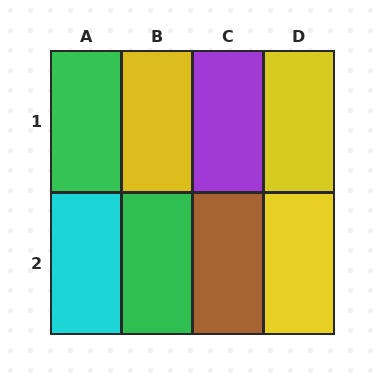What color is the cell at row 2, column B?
Green.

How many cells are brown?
1 cell is brown.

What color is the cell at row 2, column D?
Yellow.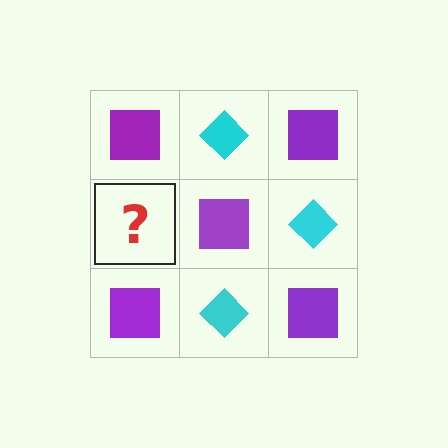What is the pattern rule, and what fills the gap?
The rule is that it alternates purple square and cyan diamond in a checkerboard pattern. The gap should be filled with a cyan diamond.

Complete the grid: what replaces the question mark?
The question mark should be replaced with a cyan diamond.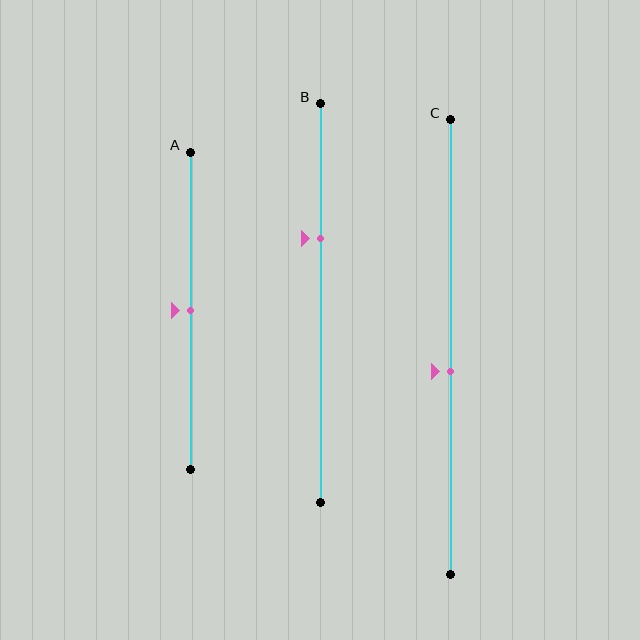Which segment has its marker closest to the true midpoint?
Segment A has its marker closest to the true midpoint.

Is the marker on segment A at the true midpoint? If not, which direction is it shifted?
Yes, the marker on segment A is at the true midpoint.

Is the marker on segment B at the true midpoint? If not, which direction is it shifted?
No, the marker on segment B is shifted upward by about 16% of the segment length.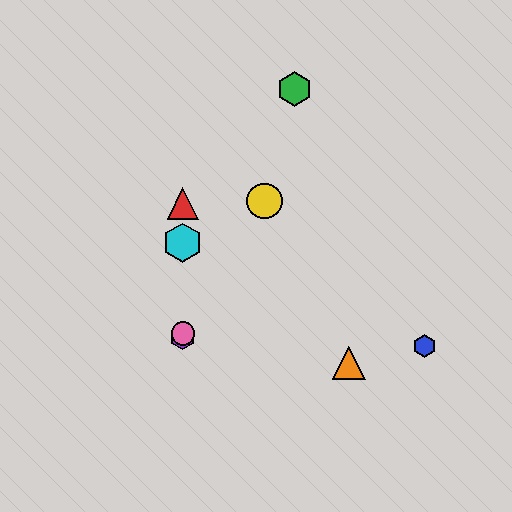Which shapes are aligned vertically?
The red triangle, the purple hexagon, the cyan hexagon, the pink circle are aligned vertically.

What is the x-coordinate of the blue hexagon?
The blue hexagon is at x≈424.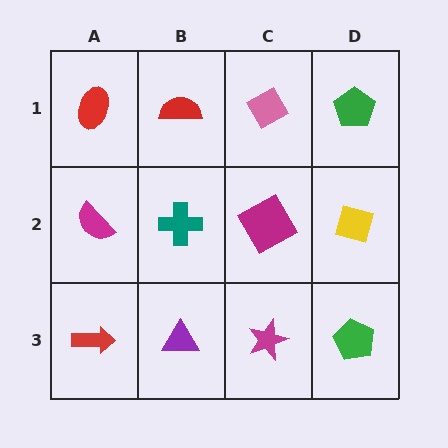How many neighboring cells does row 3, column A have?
2.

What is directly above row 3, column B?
A teal cross.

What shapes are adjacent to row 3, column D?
A yellow diamond (row 2, column D), a magenta star (row 3, column C).